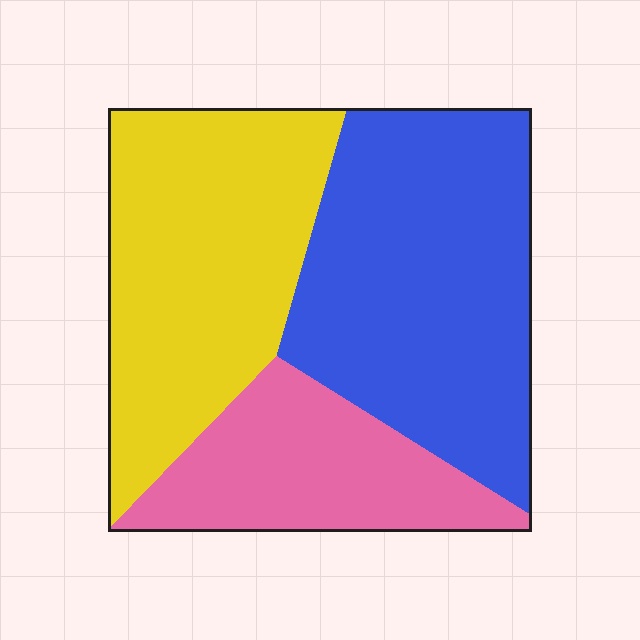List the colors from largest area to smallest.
From largest to smallest: blue, yellow, pink.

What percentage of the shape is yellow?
Yellow covers around 35% of the shape.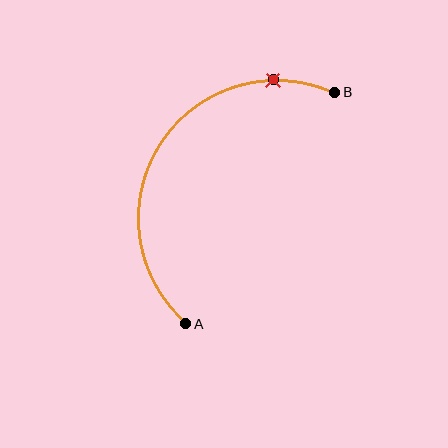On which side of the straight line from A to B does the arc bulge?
The arc bulges to the left of the straight line connecting A and B.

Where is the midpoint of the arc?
The arc midpoint is the point on the curve farthest from the straight line joining A and B. It sits to the left of that line.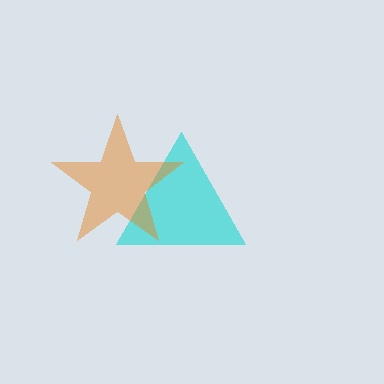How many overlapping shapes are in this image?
There are 2 overlapping shapes in the image.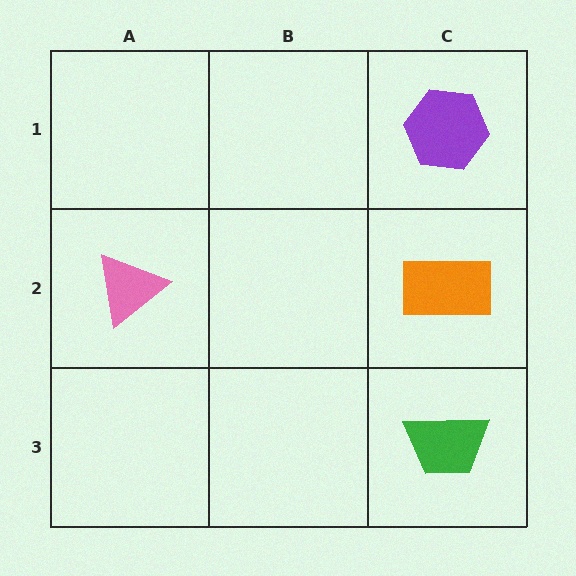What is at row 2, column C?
An orange rectangle.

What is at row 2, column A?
A pink triangle.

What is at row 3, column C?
A green trapezoid.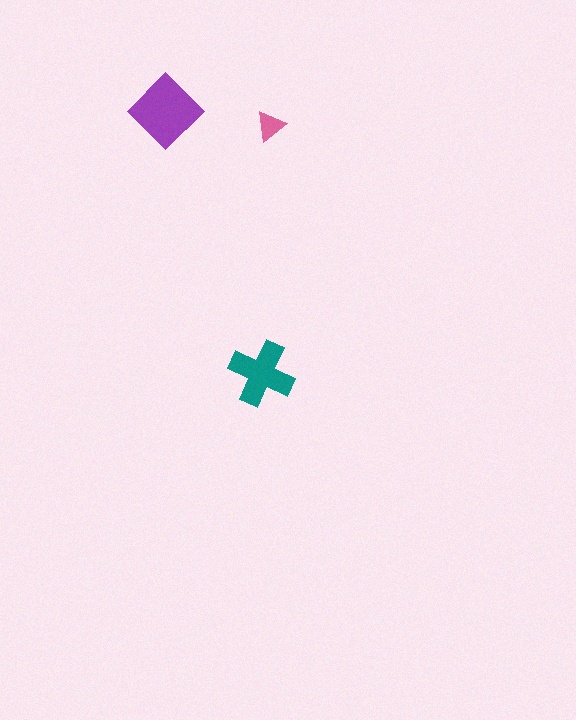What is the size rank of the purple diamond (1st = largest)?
1st.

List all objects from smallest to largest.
The pink triangle, the teal cross, the purple diamond.